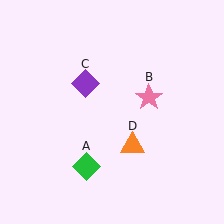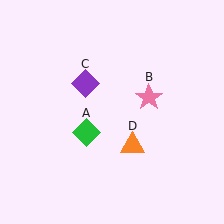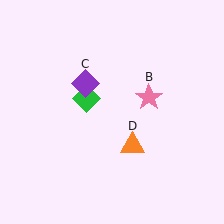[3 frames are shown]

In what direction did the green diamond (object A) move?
The green diamond (object A) moved up.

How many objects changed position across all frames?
1 object changed position: green diamond (object A).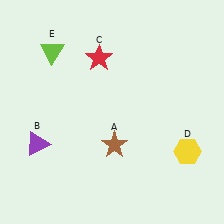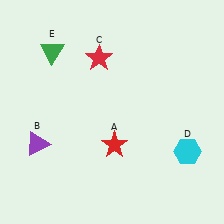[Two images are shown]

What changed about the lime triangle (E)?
In Image 1, E is lime. In Image 2, it changed to green.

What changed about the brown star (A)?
In Image 1, A is brown. In Image 2, it changed to red.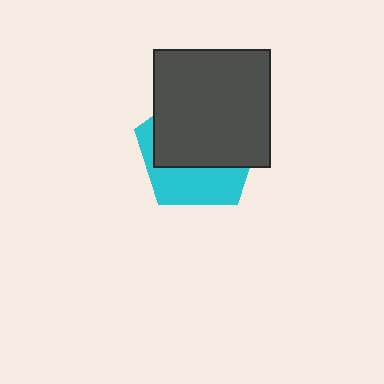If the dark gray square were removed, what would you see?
You would see the complete cyan pentagon.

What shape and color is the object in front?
The object in front is a dark gray square.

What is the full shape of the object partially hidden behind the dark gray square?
The partially hidden object is a cyan pentagon.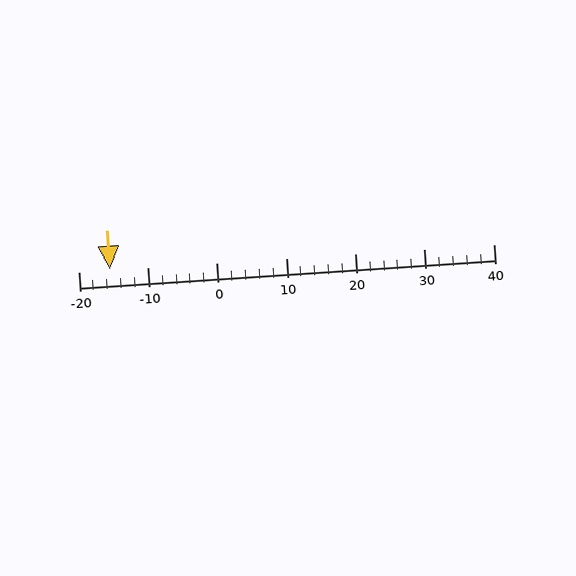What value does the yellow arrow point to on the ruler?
The yellow arrow points to approximately -15.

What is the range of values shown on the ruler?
The ruler shows values from -20 to 40.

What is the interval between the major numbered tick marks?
The major tick marks are spaced 10 units apart.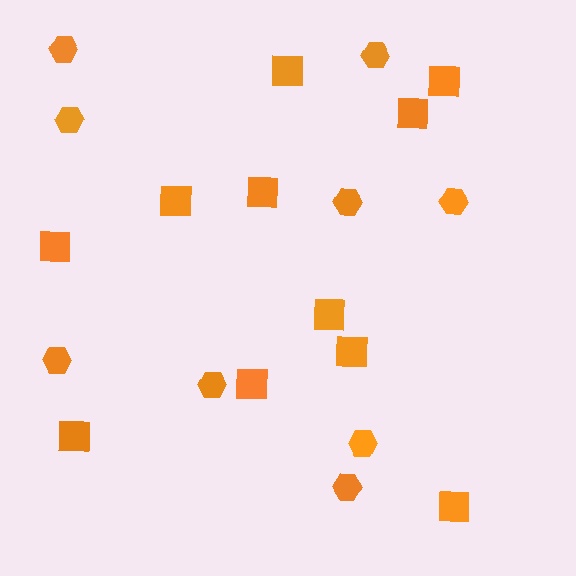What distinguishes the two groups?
There are 2 groups: one group of hexagons (9) and one group of squares (11).